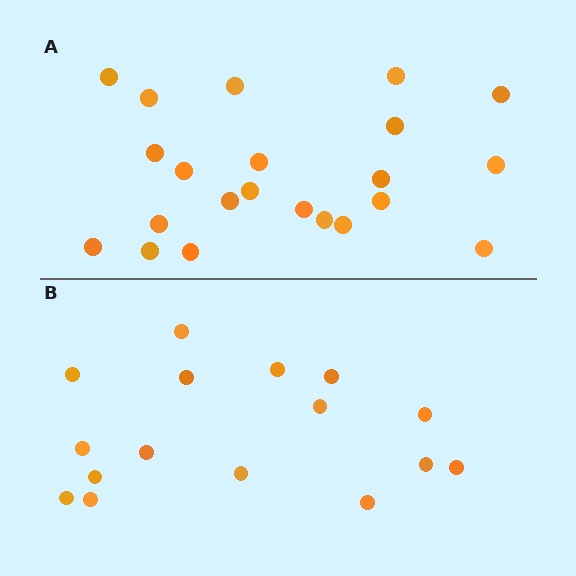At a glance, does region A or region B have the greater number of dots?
Region A (the top region) has more dots.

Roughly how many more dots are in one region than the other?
Region A has about 6 more dots than region B.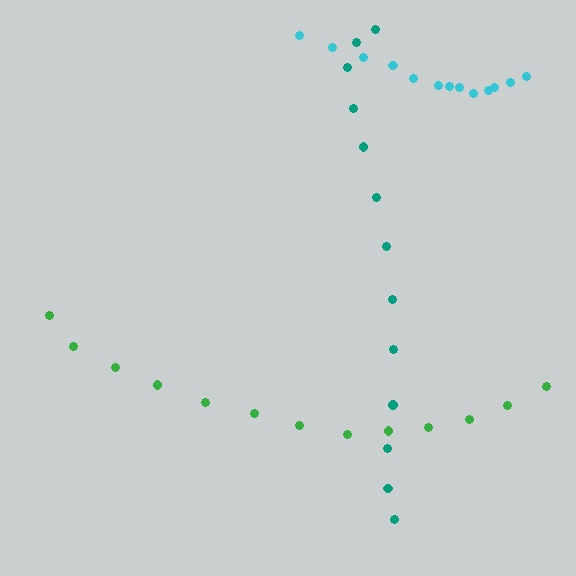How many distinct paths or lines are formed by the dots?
There are 3 distinct paths.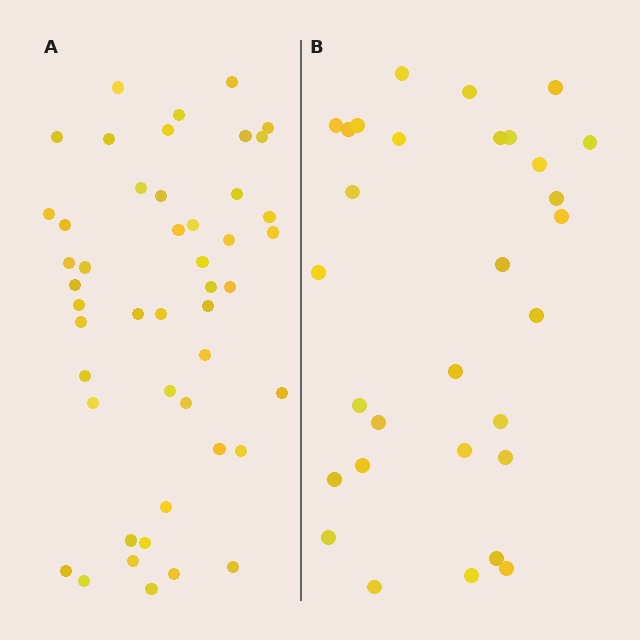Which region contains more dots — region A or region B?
Region A (the left region) has more dots.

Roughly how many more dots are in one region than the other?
Region A has approximately 15 more dots than region B.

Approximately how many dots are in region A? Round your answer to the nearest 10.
About 50 dots. (The exact count is 47, which rounds to 50.)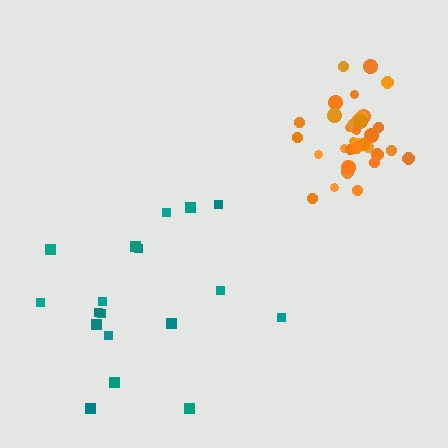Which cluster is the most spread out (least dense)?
Teal.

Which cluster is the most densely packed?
Orange.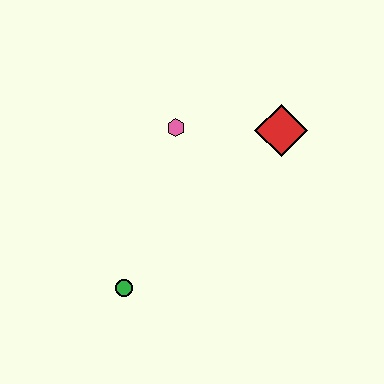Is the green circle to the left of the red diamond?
Yes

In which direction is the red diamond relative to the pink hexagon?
The red diamond is to the right of the pink hexagon.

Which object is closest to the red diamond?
The pink hexagon is closest to the red diamond.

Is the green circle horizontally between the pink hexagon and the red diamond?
No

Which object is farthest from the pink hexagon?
The green circle is farthest from the pink hexagon.